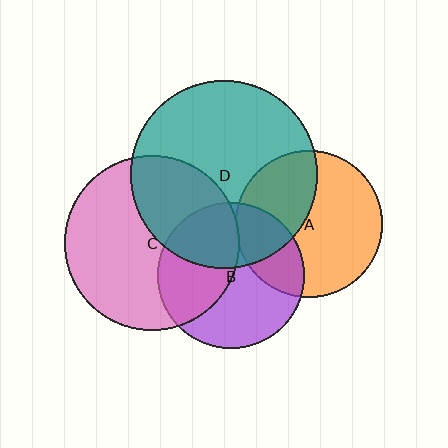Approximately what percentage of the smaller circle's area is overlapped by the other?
Approximately 25%.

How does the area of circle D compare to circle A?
Approximately 1.6 times.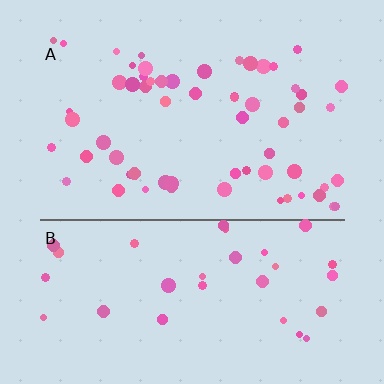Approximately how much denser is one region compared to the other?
Approximately 1.8× — region A over region B.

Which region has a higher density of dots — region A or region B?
A (the top).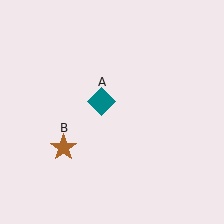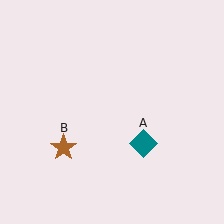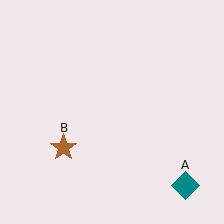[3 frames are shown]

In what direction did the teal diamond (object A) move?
The teal diamond (object A) moved down and to the right.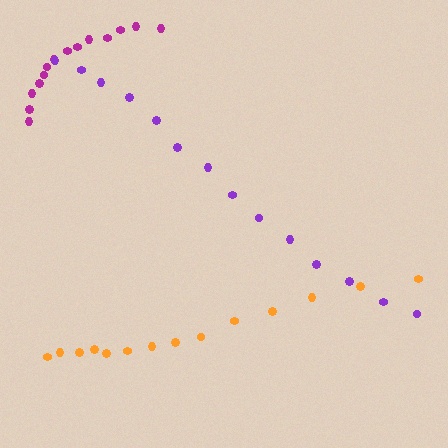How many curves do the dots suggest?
There are 3 distinct paths.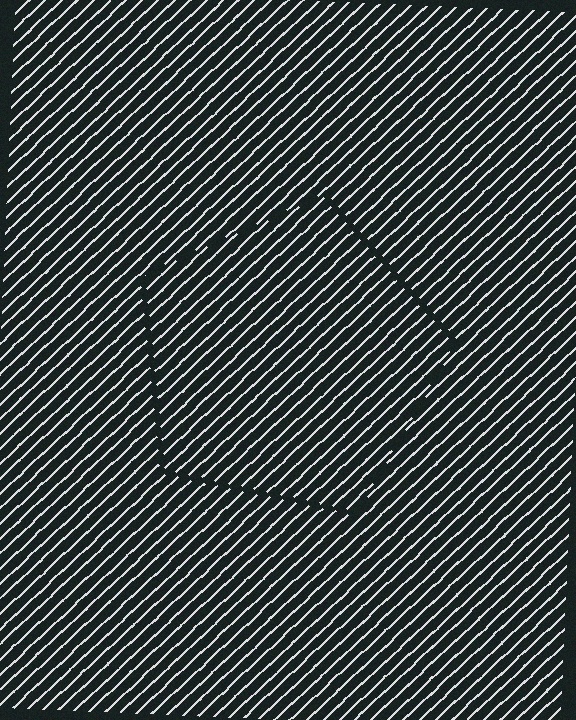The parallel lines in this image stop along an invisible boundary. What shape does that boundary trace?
An illusory pentagon. The interior of the shape contains the same grating, shifted by half a period — the contour is defined by the phase discontinuity where line-ends from the inner and outer gratings abut.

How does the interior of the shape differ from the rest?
The interior of the shape contains the same grating, shifted by half a period — the contour is defined by the phase discontinuity where line-ends from the inner and outer gratings abut.